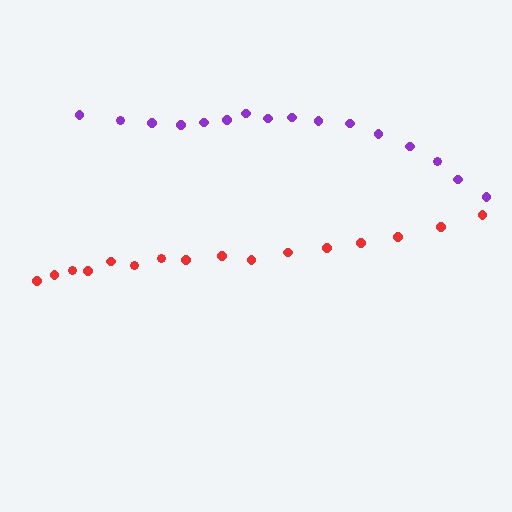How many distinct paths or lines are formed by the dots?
There are 2 distinct paths.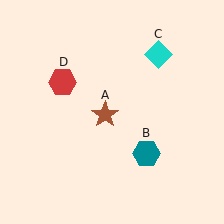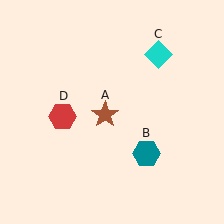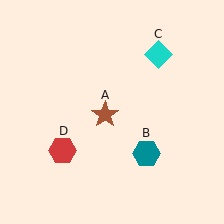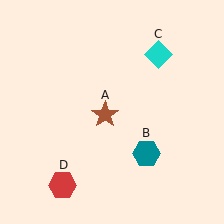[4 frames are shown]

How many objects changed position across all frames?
1 object changed position: red hexagon (object D).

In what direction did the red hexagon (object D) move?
The red hexagon (object D) moved down.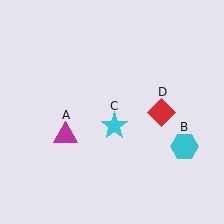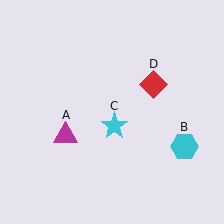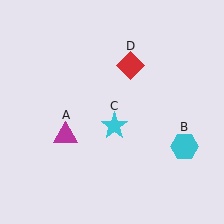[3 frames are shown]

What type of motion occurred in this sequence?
The red diamond (object D) rotated counterclockwise around the center of the scene.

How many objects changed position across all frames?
1 object changed position: red diamond (object D).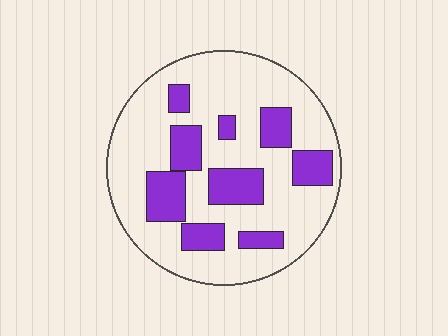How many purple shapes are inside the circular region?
9.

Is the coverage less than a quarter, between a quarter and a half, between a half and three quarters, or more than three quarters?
Between a quarter and a half.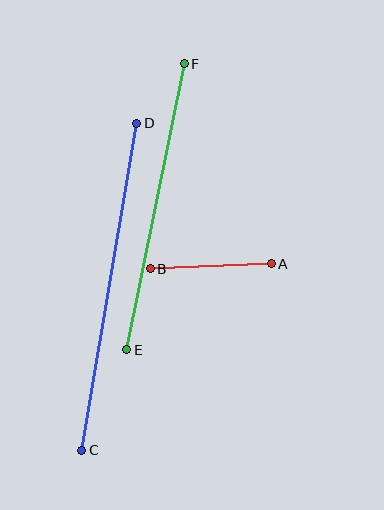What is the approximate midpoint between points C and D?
The midpoint is at approximately (109, 287) pixels.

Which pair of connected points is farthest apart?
Points C and D are farthest apart.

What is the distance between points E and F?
The distance is approximately 292 pixels.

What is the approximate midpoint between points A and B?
The midpoint is at approximately (211, 266) pixels.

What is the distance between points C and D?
The distance is approximately 332 pixels.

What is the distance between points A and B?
The distance is approximately 121 pixels.